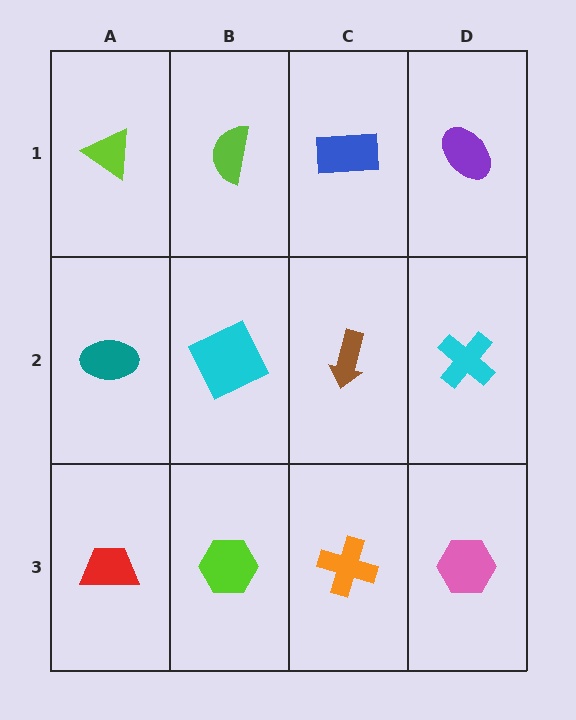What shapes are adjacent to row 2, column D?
A purple ellipse (row 1, column D), a pink hexagon (row 3, column D), a brown arrow (row 2, column C).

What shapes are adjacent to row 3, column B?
A cyan square (row 2, column B), a red trapezoid (row 3, column A), an orange cross (row 3, column C).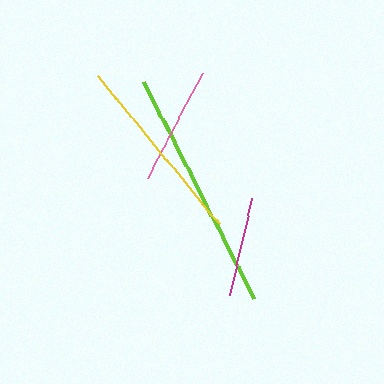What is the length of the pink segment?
The pink segment is approximately 119 pixels long.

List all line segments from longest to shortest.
From longest to shortest: lime, yellow, pink, magenta.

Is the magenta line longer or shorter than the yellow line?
The yellow line is longer than the magenta line.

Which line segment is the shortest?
The magenta line is the shortest at approximately 100 pixels.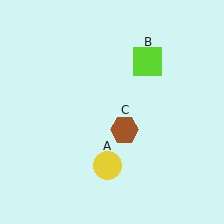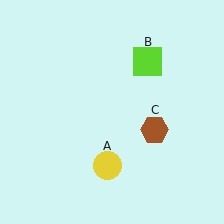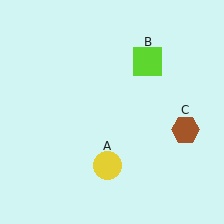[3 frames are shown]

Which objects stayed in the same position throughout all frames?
Yellow circle (object A) and lime square (object B) remained stationary.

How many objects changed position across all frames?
1 object changed position: brown hexagon (object C).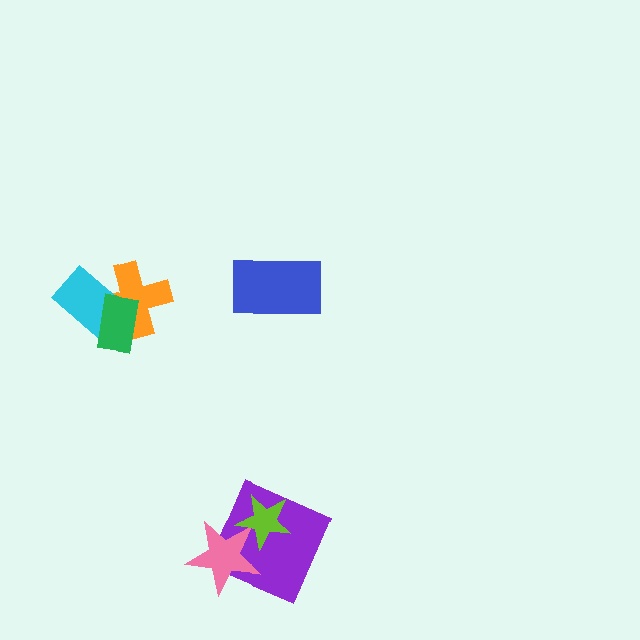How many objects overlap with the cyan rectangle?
2 objects overlap with the cyan rectangle.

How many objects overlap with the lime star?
2 objects overlap with the lime star.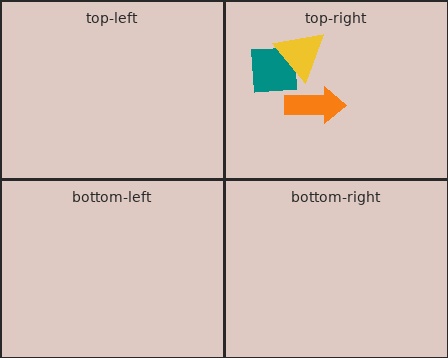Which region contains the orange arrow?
The top-right region.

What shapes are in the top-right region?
The teal square, the yellow triangle, the orange arrow.